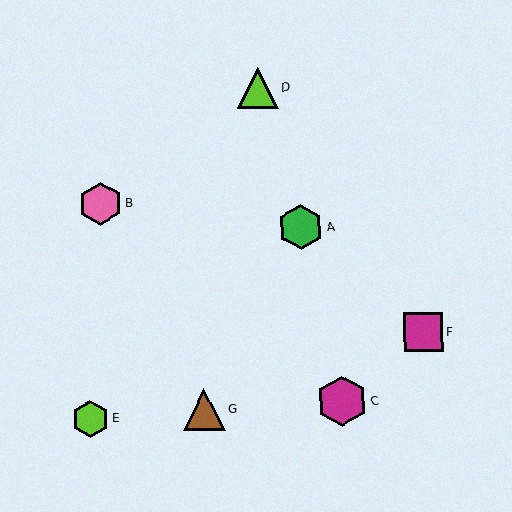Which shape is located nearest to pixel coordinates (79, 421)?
The lime hexagon (labeled E) at (90, 419) is nearest to that location.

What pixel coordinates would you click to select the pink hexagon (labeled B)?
Click at (100, 204) to select the pink hexagon B.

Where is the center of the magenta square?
The center of the magenta square is at (424, 333).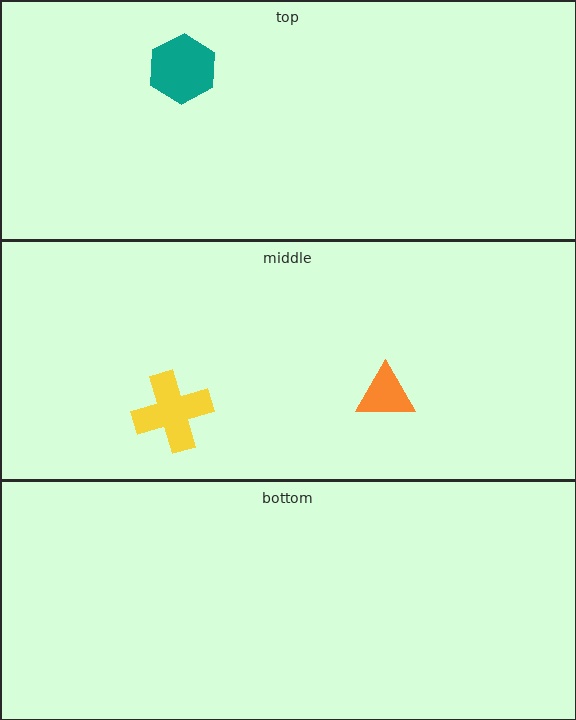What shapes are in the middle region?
The yellow cross, the orange triangle.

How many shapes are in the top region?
1.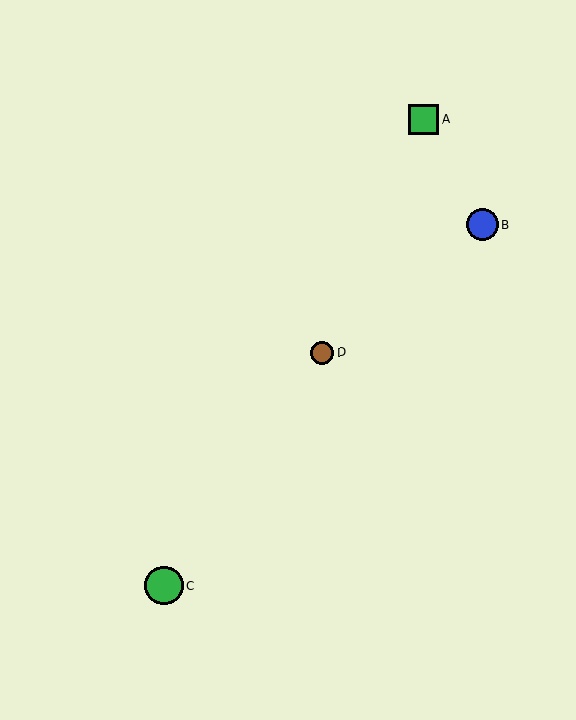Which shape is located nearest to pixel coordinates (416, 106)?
The green square (labeled A) at (423, 119) is nearest to that location.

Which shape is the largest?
The green circle (labeled C) is the largest.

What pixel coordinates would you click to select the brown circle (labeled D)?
Click at (322, 353) to select the brown circle D.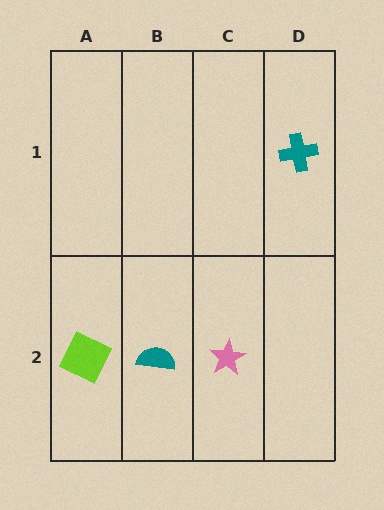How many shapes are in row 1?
1 shape.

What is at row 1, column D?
A teal cross.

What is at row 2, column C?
A pink star.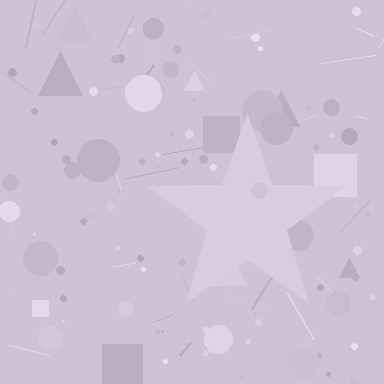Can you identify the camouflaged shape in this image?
The camouflaged shape is a star.